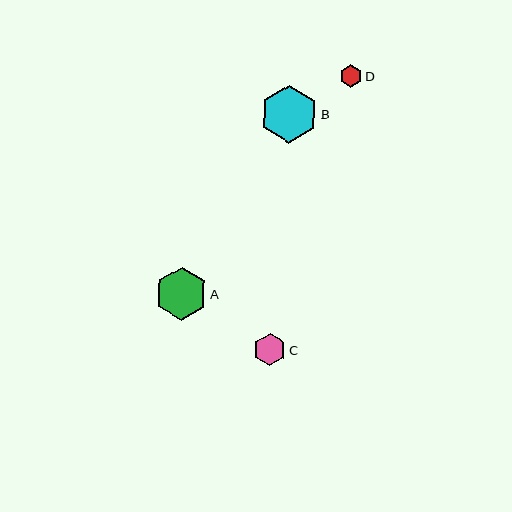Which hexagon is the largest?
Hexagon B is the largest with a size of approximately 57 pixels.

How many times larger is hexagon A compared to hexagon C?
Hexagon A is approximately 1.6 times the size of hexagon C.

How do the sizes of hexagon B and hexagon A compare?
Hexagon B and hexagon A are approximately the same size.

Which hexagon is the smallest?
Hexagon D is the smallest with a size of approximately 23 pixels.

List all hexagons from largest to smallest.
From largest to smallest: B, A, C, D.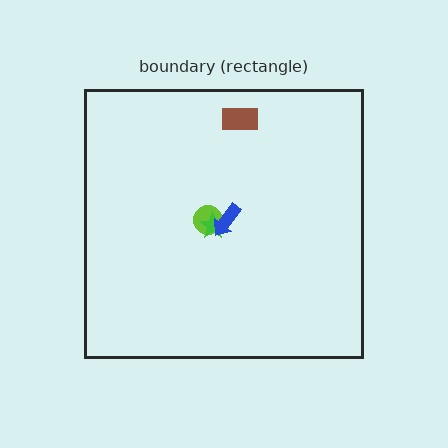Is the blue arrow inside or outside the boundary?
Inside.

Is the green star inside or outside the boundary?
Inside.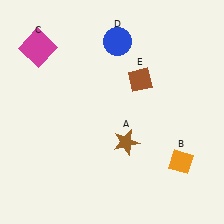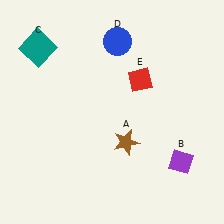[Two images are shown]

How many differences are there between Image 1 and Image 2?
There are 3 differences between the two images.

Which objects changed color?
B changed from orange to purple. C changed from magenta to teal. E changed from brown to red.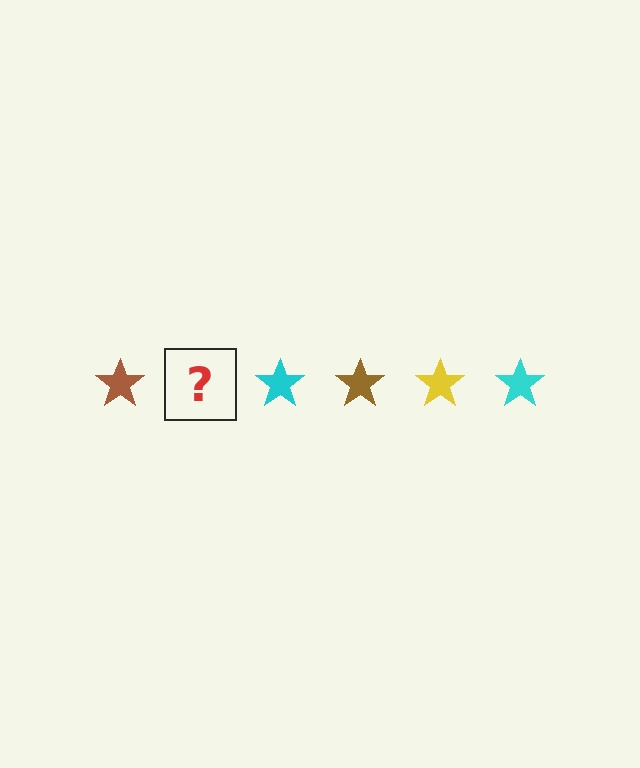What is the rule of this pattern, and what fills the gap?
The rule is that the pattern cycles through brown, yellow, cyan stars. The gap should be filled with a yellow star.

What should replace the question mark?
The question mark should be replaced with a yellow star.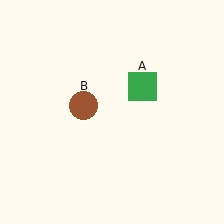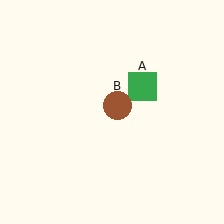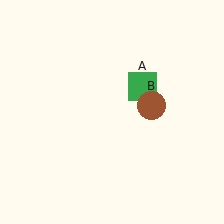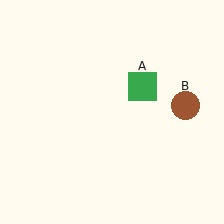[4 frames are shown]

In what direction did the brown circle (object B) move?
The brown circle (object B) moved right.